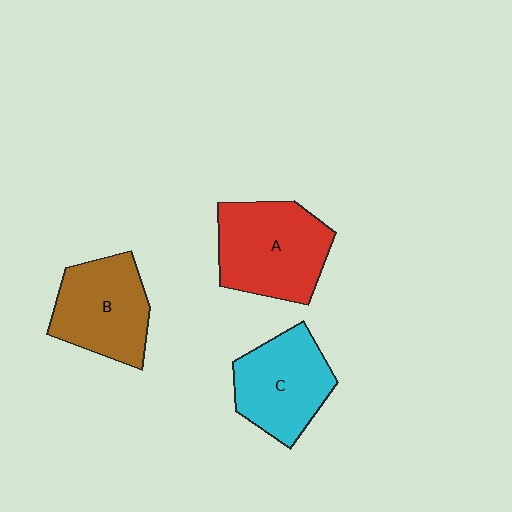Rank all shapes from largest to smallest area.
From largest to smallest: A (red), B (brown), C (cyan).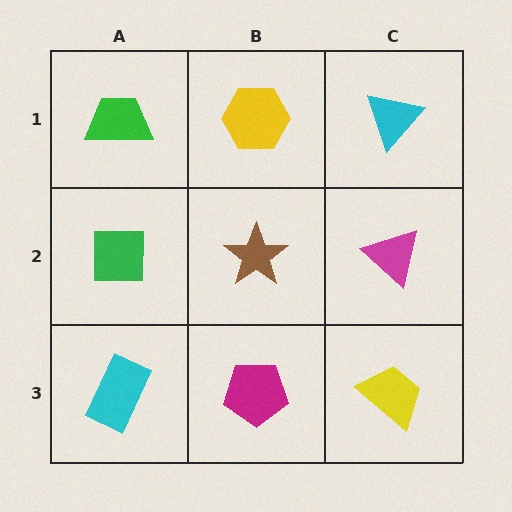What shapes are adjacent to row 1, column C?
A magenta triangle (row 2, column C), a yellow hexagon (row 1, column B).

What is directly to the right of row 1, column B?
A cyan triangle.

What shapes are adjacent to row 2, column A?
A green trapezoid (row 1, column A), a cyan rectangle (row 3, column A), a brown star (row 2, column B).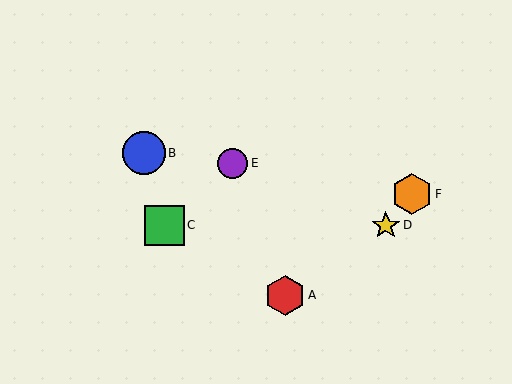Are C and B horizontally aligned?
No, C is at y≈225 and B is at y≈153.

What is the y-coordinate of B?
Object B is at y≈153.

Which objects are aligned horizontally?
Objects C, D are aligned horizontally.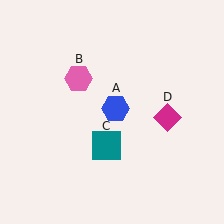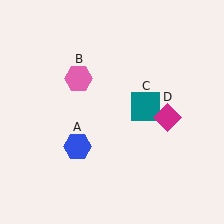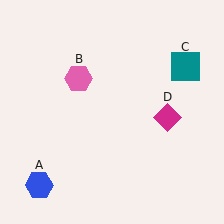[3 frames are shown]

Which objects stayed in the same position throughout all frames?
Pink hexagon (object B) and magenta diamond (object D) remained stationary.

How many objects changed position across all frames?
2 objects changed position: blue hexagon (object A), teal square (object C).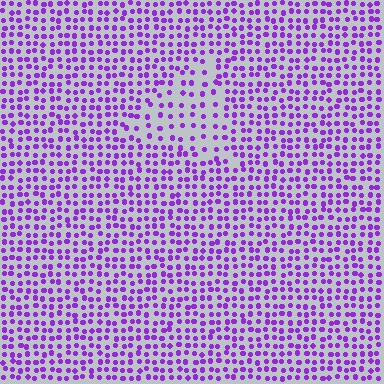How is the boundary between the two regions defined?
The boundary is defined by a change in element density (approximately 1.9x ratio). All elements are the same color, size, and shape.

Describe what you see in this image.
The image contains small purple elements arranged at two different densities. A triangle-shaped region is visible where the elements are less densely packed than the surrounding area.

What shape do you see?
I see a triangle.